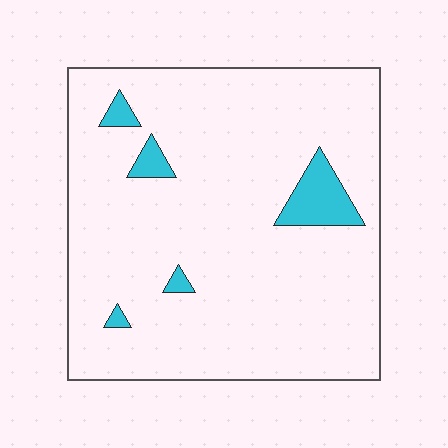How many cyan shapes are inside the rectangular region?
5.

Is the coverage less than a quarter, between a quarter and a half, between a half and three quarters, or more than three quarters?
Less than a quarter.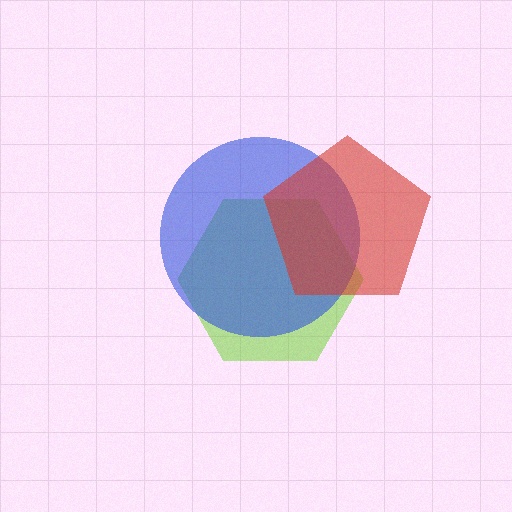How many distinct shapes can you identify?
There are 3 distinct shapes: a lime hexagon, a blue circle, a red pentagon.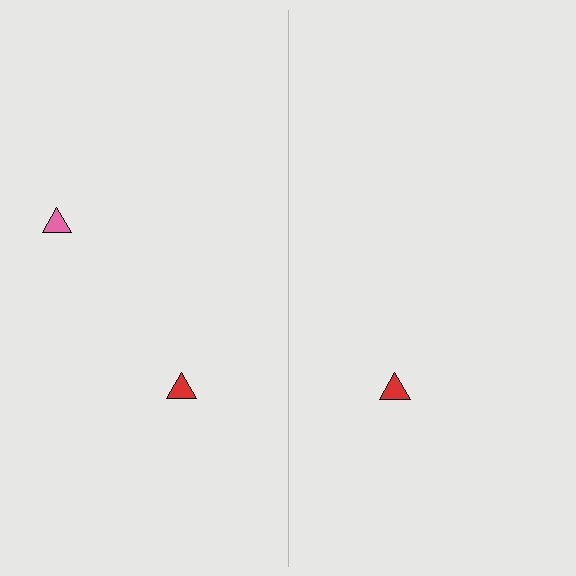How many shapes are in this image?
There are 3 shapes in this image.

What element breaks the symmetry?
A pink triangle is missing from the right side.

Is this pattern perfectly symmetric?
No, the pattern is not perfectly symmetric. A pink triangle is missing from the right side.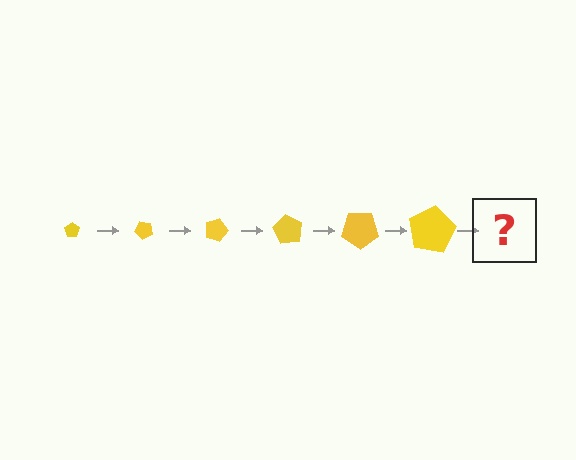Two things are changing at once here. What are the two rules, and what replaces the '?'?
The two rules are that the pentagon grows larger each step and it rotates 45 degrees each step. The '?' should be a pentagon, larger than the previous one and rotated 270 degrees from the start.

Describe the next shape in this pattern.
It should be a pentagon, larger than the previous one and rotated 270 degrees from the start.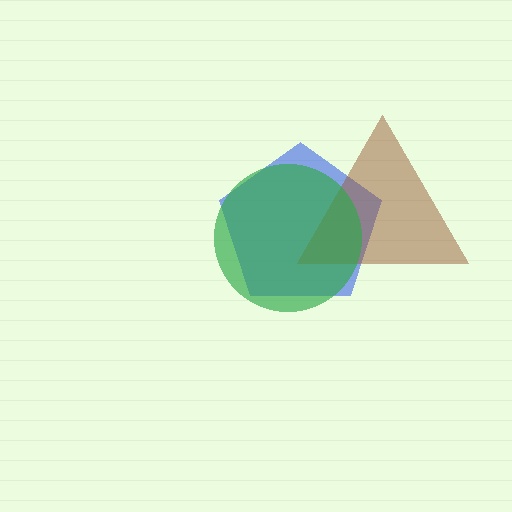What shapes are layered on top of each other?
The layered shapes are: a blue pentagon, a brown triangle, a green circle.